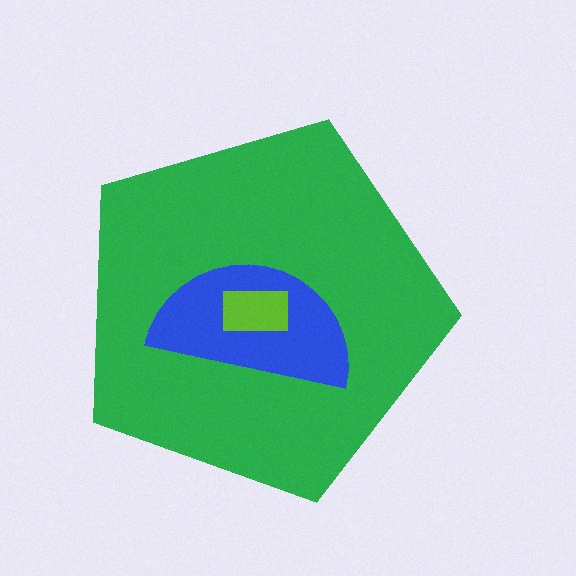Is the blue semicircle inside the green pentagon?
Yes.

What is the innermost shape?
The lime rectangle.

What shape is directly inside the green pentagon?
The blue semicircle.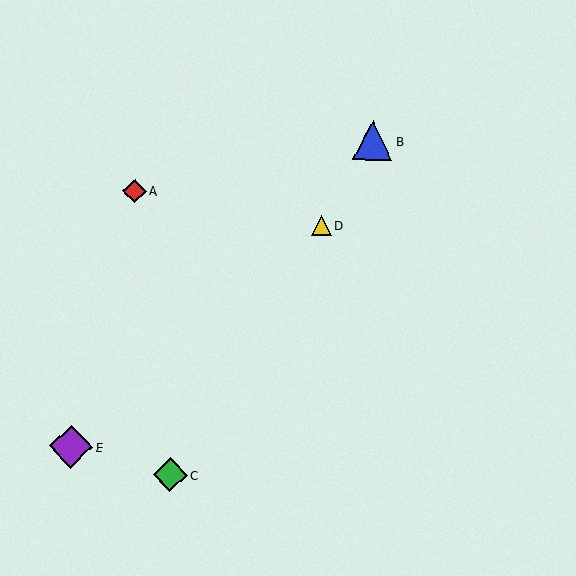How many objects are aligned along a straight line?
3 objects (B, C, D) are aligned along a straight line.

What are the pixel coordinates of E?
Object E is at (71, 446).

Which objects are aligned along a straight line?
Objects B, C, D are aligned along a straight line.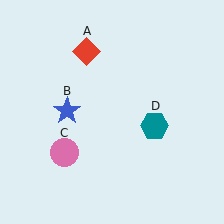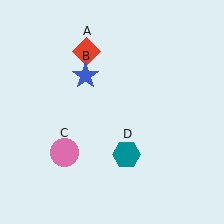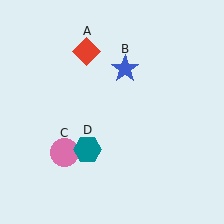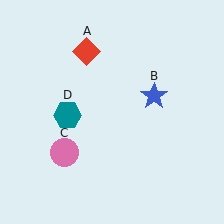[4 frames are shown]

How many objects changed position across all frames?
2 objects changed position: blue star (object B), teal hexagon (object D).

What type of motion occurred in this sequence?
The blue star (object B), teal hexagon (object D) rotated clockwise around the center of the scene.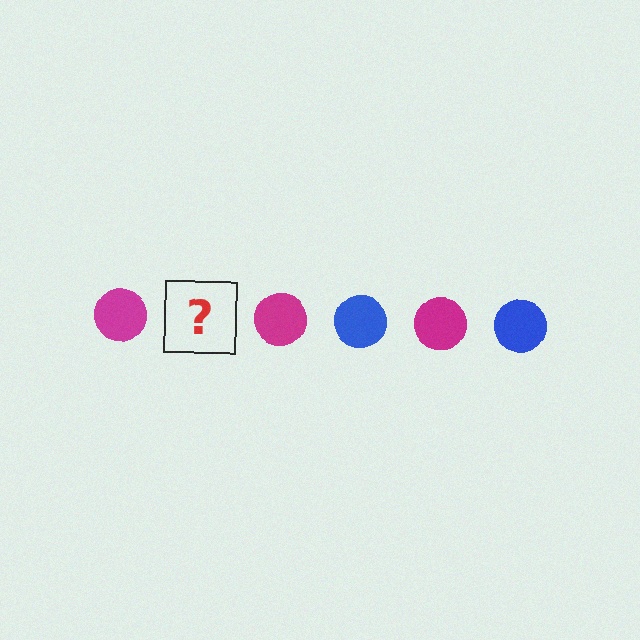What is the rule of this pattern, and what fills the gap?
The rule is that the pattern cycles through magenta, blue circles. The gap should be filled with a blue circle.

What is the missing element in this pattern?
The missing element is a blue circle.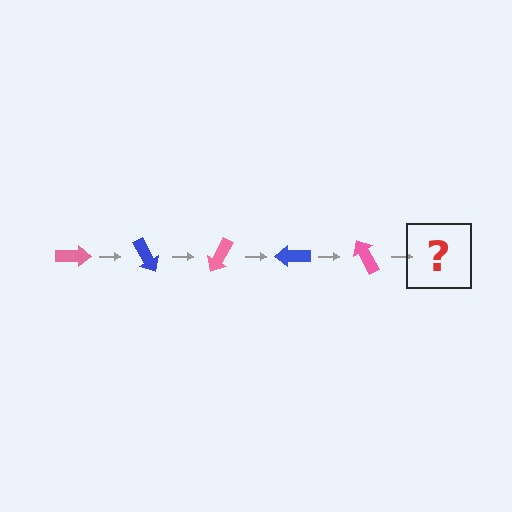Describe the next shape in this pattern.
It should be a blue arrow, rotated 300 degrees from the start.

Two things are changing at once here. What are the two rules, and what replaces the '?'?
The two rules are that it rotates 60 degrees each step and the color cycles through pink and blue. The '?' should be a blue arrow, rotated 300 degrees from the start.